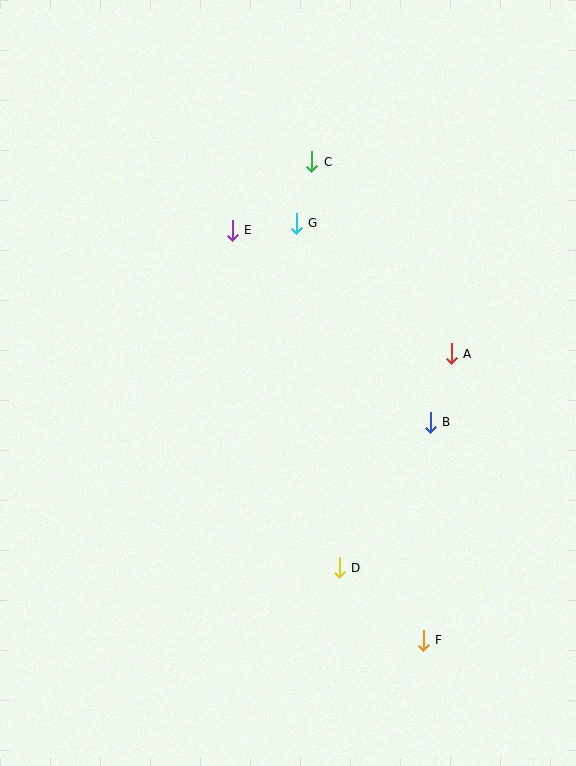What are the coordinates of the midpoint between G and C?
The midpoint between G and C is at (304, 192).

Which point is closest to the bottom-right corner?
Point F is closest to the bottom-right corner.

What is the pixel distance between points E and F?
The distance between E and F is 452 pixels.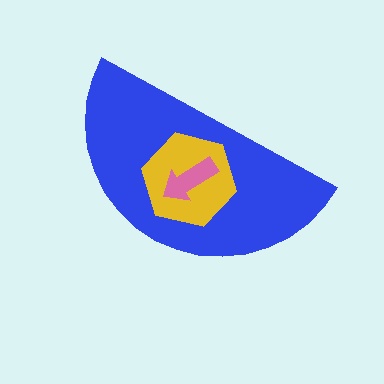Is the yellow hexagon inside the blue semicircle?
Yes.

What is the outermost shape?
The blue semicircle.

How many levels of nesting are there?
3.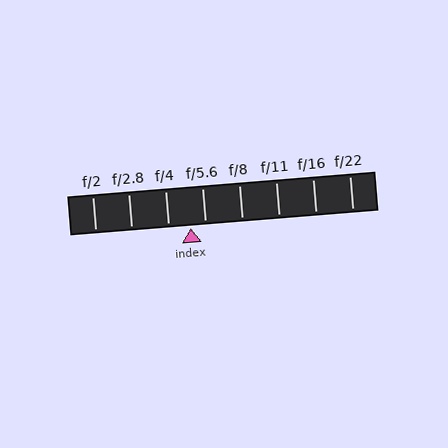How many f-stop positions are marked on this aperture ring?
There are 8 f-stop positions marked.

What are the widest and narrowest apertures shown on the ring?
The widest aperture shown is f/2 and the narrowest is f/22.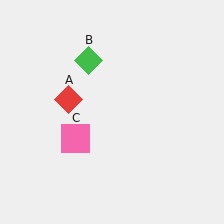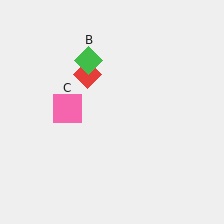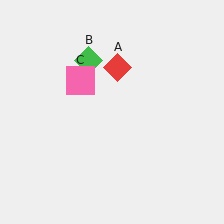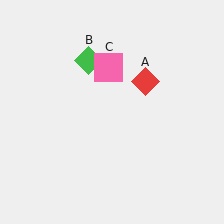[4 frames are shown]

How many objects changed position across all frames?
2 objects changed position: red diamond (object A), pink square (object C).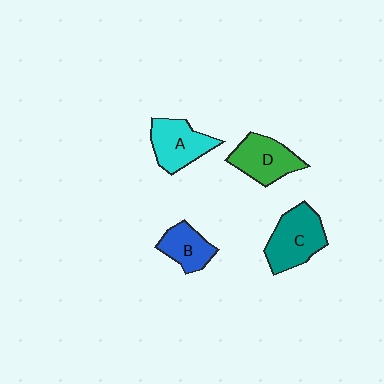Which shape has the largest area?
Shape C (teal).